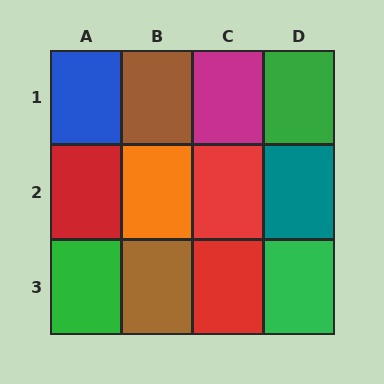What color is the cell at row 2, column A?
Red.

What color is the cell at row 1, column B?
Brown.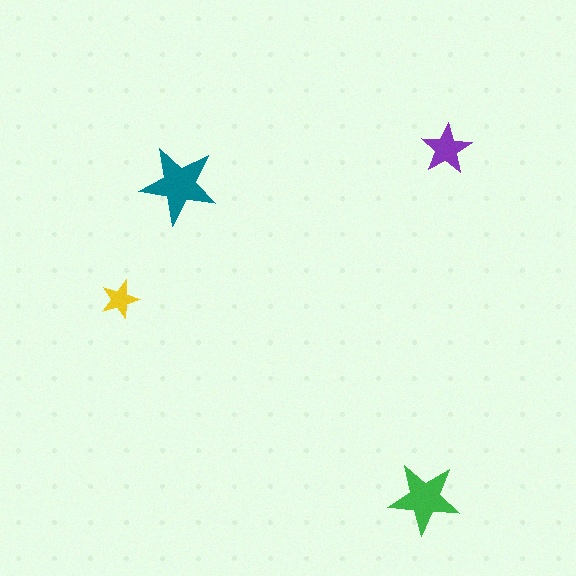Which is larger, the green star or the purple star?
The green one.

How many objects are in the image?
There are 4 objects in the image.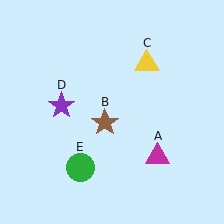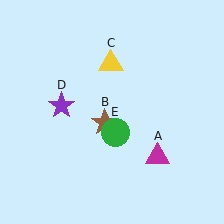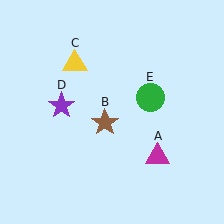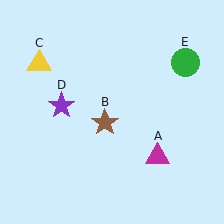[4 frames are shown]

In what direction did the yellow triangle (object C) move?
The yellow triangle (object C) moved left.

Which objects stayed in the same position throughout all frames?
Magenta triangle (object A) and brown star (object B) and purple star (object D) remained stationary.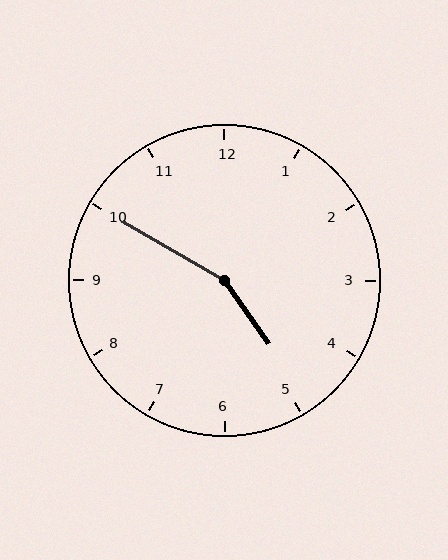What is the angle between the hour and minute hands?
Approximately 155 degrees.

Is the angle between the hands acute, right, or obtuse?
It is obtuse.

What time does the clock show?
4:50.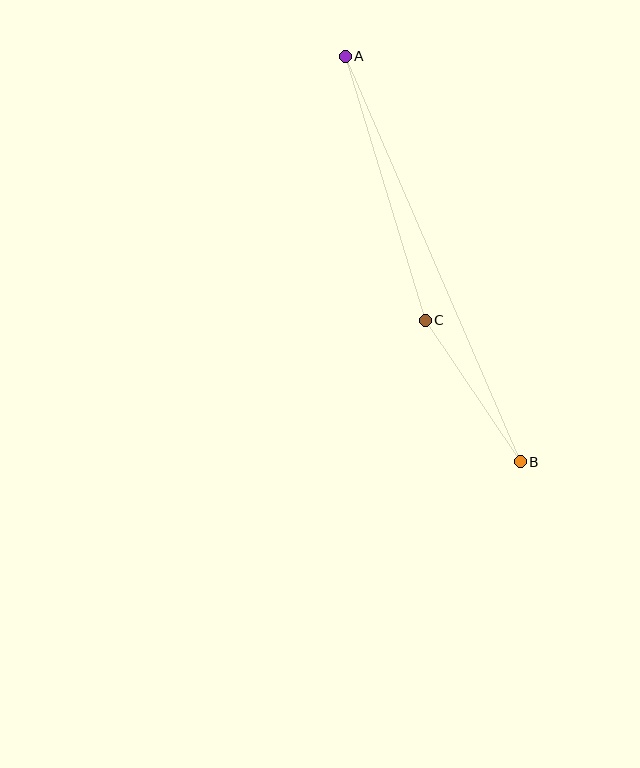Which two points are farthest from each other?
Points A and B are farthest from each other.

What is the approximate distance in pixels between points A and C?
The distance between A and C is approximately 276 pixels.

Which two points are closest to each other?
Points B and C are closest to each other.